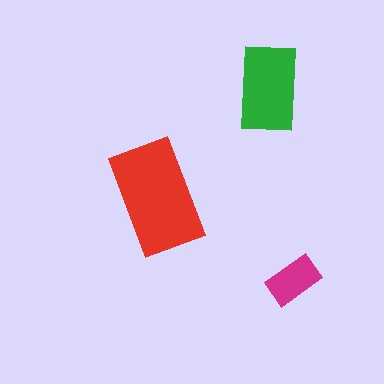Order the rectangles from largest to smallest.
the red one, the green one, the magenta one.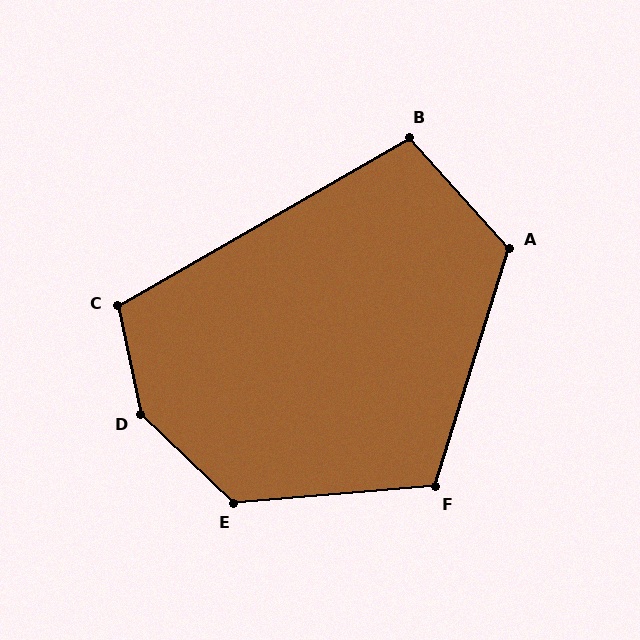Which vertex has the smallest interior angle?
B, at approximately 102 degrees.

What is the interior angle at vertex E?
Approximately 132 degrees (obtuse).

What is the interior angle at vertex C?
Approximately 108 degrees (obtuse).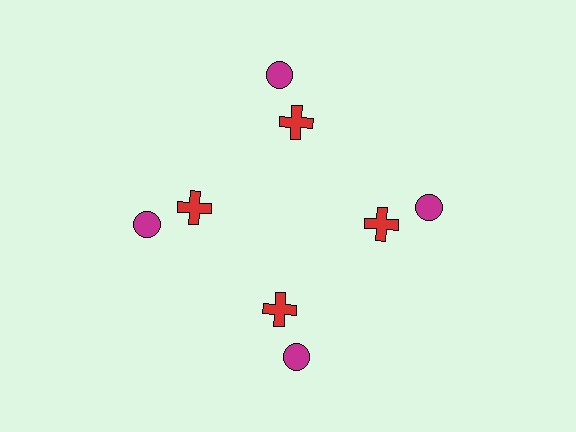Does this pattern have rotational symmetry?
Yes, this pattern has 4-fold rotational symmetry. It looks the same after rotating 90 degrees around the center.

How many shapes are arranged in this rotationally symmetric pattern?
There are 8 shapes, arranged in 4 groups of 2.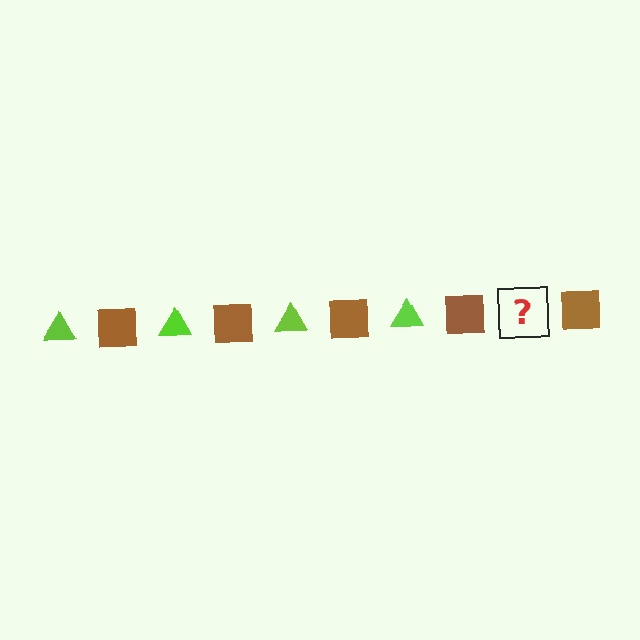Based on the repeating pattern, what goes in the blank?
The blank should be a lime triangle.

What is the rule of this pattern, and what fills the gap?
The rule is that the pattern alternates between lime triangle and brown square. The gap should be filled with a lime triangle.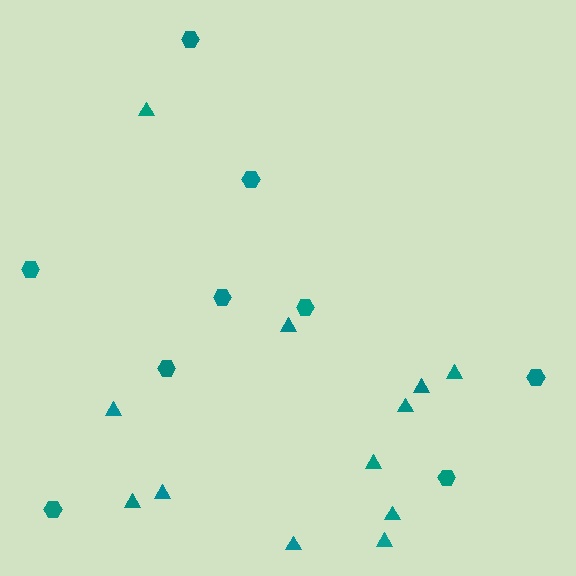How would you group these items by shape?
There are 2 groups: one group of triangles (12) and one group of hexagons (9).